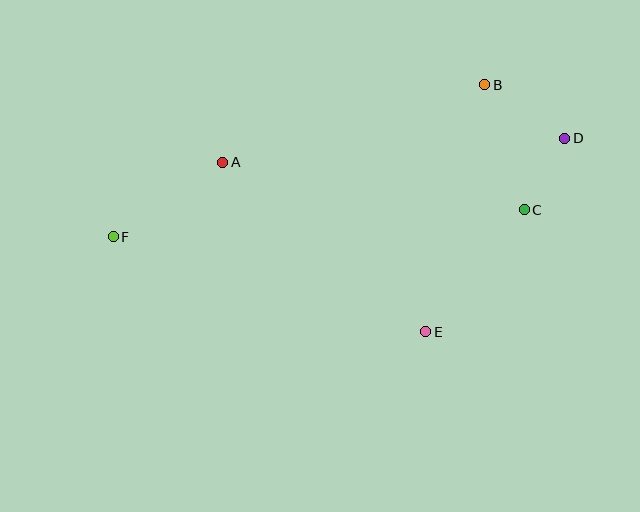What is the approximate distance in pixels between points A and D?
The distance between A and D is approximately 343 pixels.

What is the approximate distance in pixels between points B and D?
The distance between B and D is approximately 97 pixels.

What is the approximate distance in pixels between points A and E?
The distance between A and E is approximately 264 pixels.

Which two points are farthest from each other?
Points D and F are farthest from each other.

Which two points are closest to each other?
Points C and D are closest to each other.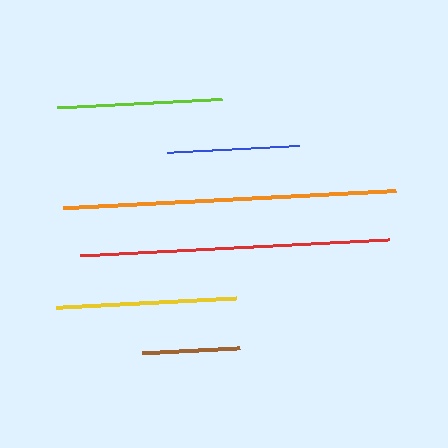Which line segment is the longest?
The orange line is the longest at approximately 333 pixels.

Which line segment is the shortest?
The brown line is the shortest at approximately 98 pixels.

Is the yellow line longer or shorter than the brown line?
The yellow line is longer than the brown line.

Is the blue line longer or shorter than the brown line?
The blue line is longer than the brown line.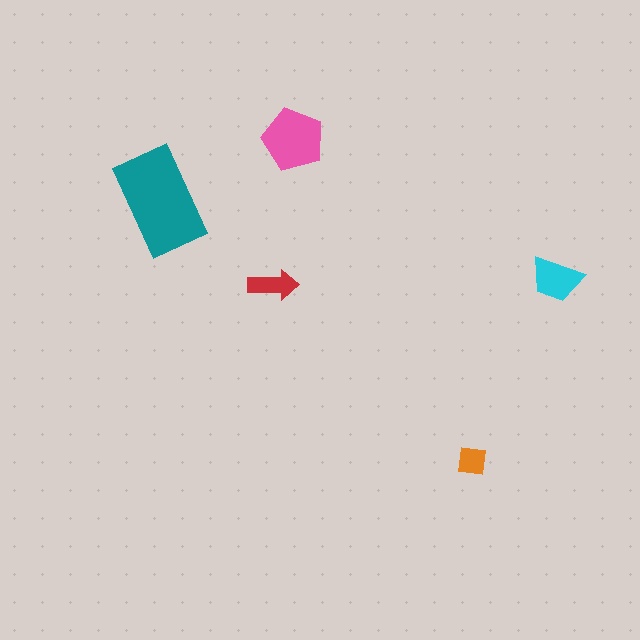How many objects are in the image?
There are 5 objects in the image.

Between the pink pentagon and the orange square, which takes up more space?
The pink pentagon.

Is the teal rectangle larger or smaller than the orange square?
Larger.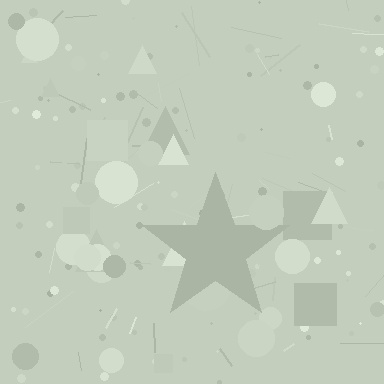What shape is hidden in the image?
A star is hidden in the image.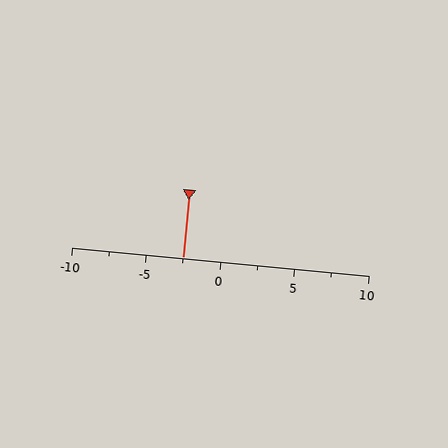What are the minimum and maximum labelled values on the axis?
The axis runs from -10 to 10.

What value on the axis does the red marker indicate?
The marker indicates approximately -2.5.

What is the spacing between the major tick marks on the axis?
The major ticks are spaced 5 apart.